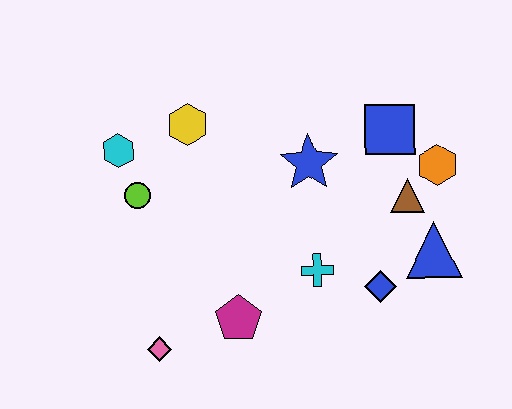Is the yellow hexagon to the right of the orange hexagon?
No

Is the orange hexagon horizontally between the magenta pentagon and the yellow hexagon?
No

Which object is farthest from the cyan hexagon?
The blue triangle is farthest from the cyan hexagon.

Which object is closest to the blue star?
The blue square is closest to the blue star.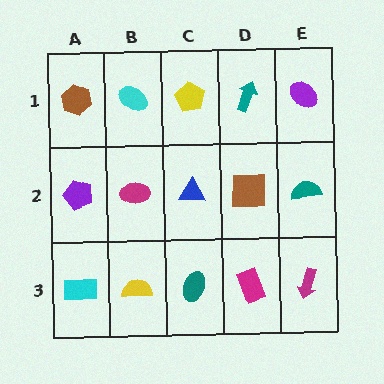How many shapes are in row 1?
5 shapes.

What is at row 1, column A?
A brown hexagon.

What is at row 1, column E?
A purple ellipse.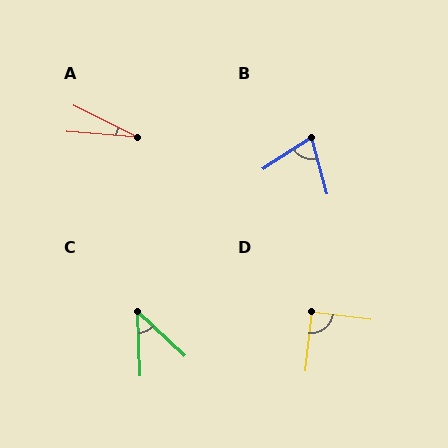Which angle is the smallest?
A, at approximately 22 degrees.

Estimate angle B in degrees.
Approximately 73 degrees.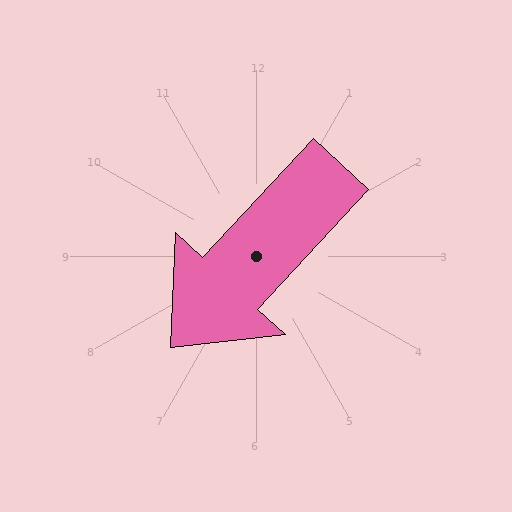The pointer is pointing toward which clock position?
Roughly 7 o'clock.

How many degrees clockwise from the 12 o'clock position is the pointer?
Approximately 223 degrees.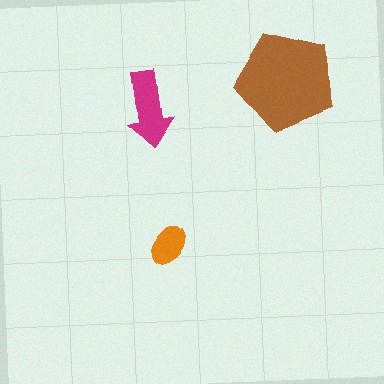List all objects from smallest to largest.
The orange ellipse, the magenta arrow, the brown pentagon.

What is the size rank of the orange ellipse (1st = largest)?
3rd.